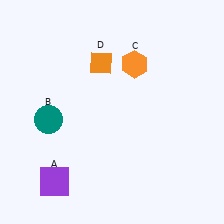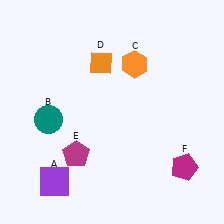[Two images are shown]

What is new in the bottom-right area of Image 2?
A magenta pentagon (F) was added in the bottom-right area of Image 2.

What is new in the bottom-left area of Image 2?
A magenta pentagon (E) was added in the bottom-left area of Image 2.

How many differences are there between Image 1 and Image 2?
There are 2 differences between the two images.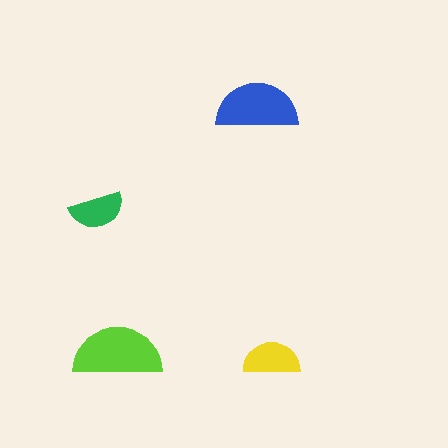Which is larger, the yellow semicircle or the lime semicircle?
The lime one.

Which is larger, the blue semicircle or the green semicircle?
The blue one.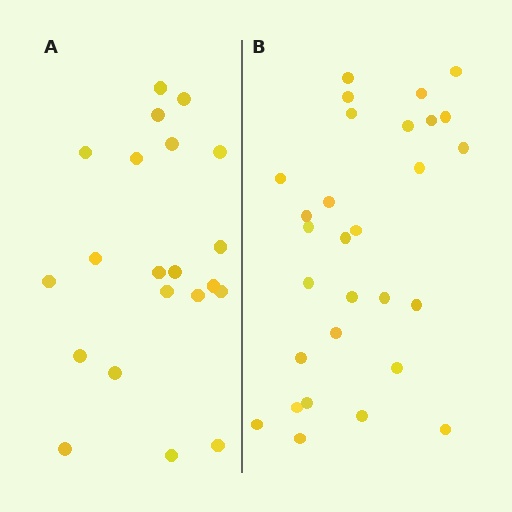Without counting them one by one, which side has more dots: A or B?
Region B (the right region) has more dots.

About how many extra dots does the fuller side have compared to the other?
Region B has roughly 8 or so more dots than region A.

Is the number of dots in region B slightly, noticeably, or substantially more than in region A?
Region B has noticeably more, but not dramatically so. The ratio is roughly 1.4 to 1.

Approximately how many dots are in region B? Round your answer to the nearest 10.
About 30 dots. (The exact count is 29, which rounds to 30.)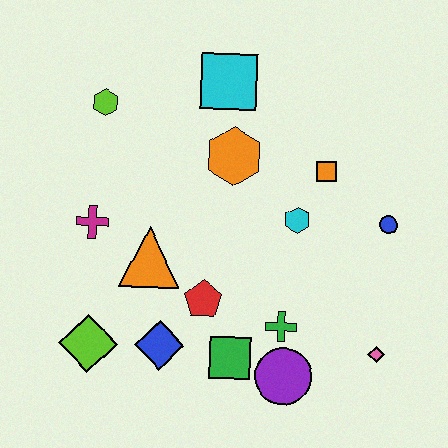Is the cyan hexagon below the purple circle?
No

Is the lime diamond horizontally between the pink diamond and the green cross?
No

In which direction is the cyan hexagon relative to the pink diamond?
The cyan hexagon is above the pink diamond.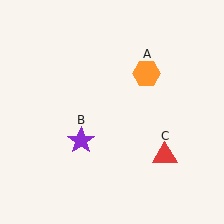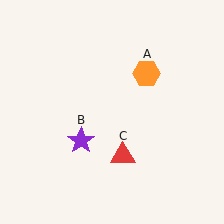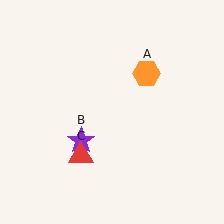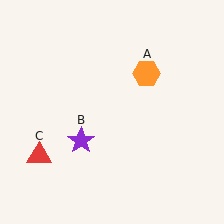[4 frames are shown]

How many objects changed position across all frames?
1 object changed position: red triangle (object C).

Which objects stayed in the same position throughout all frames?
Orange hexagon (object A) and purple star (object B) remained stationary.